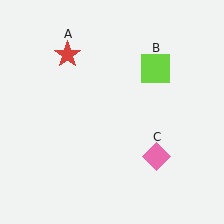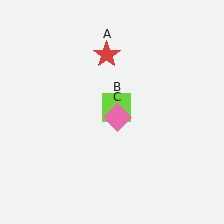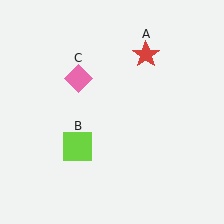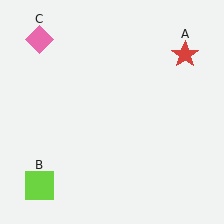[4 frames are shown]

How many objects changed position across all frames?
3 objects changed position: red star (object A), lime square (object B), pink diamond (object C).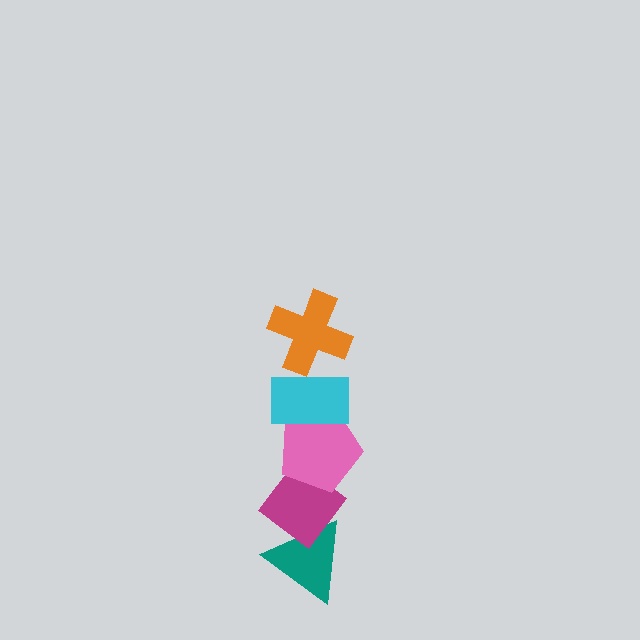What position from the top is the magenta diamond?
The magenta diamond is 4th from the top.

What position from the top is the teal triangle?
The teal triangle is 5th from the top.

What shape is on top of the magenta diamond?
The pink pentagon is on top of the magenta diamond.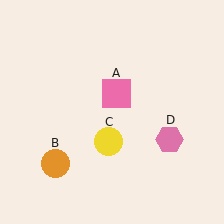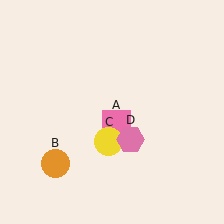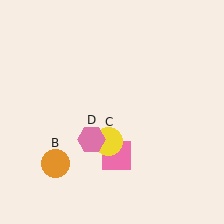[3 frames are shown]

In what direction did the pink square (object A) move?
The pink square (object A) moved down.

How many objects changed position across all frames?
2 objects changed position: pink square (object A), pink hexagon (object D).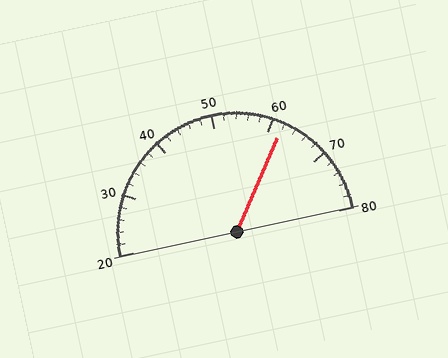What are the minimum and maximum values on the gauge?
The gauge ranges from 20 to 80.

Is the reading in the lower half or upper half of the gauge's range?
The reading is in the upper half of the range (20 to 80).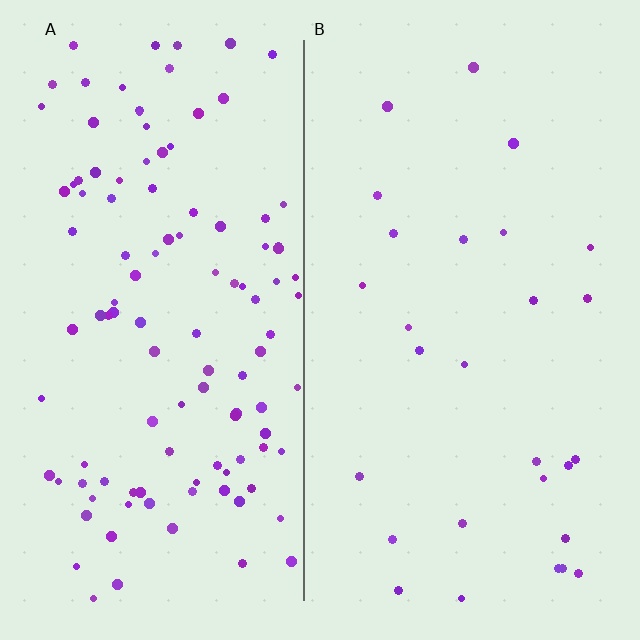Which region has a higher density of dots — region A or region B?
A (the left).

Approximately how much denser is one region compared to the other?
Approximately 4.1× — region A over region B.